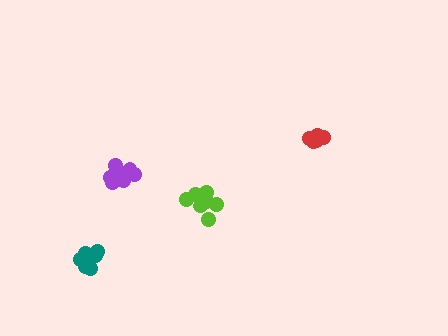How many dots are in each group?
Group 1: 9 dots, Group 2: 6 dots, Group 3: 7 dots, Group 4: 8 dots (30 total).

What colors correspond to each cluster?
The clusters are colored: purple, red, lime, teal.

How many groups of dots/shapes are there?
There are 4 groups.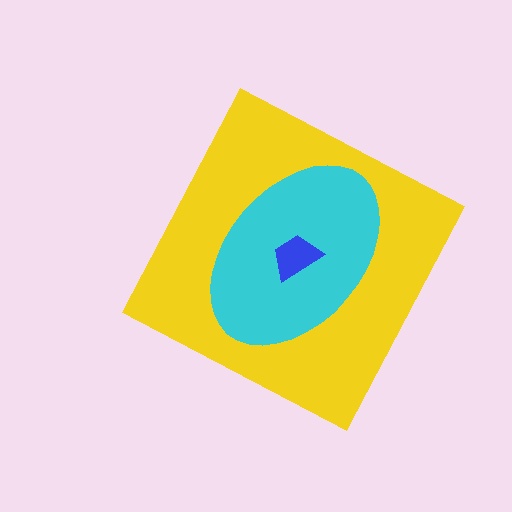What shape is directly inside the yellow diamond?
The cyan ellipse.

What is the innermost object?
The blue trapezoid.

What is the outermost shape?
The yellow diamond.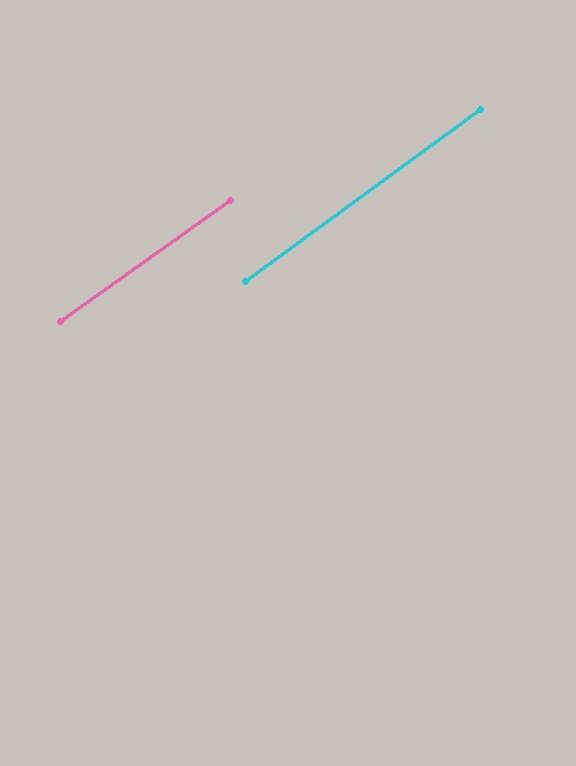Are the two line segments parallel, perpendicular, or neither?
Parallel — their directions differ by only 0.7°.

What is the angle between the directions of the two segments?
Approximately 1 degree.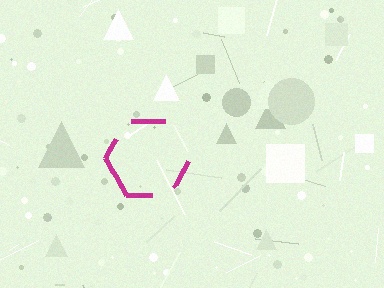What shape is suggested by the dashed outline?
The dashed outline suggests a hexagon.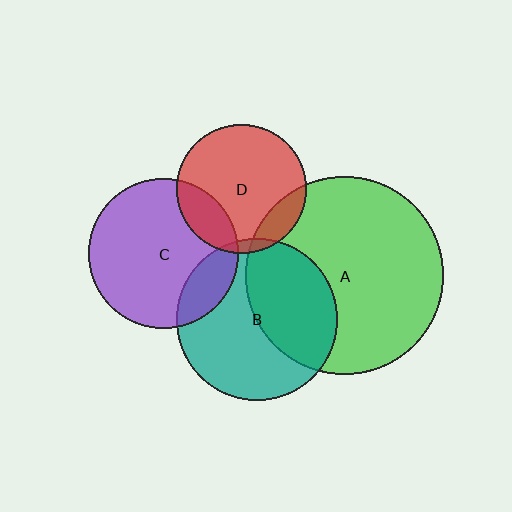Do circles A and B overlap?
Yes.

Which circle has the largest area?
Circle A (green).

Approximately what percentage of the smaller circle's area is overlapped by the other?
Approximately 40%.